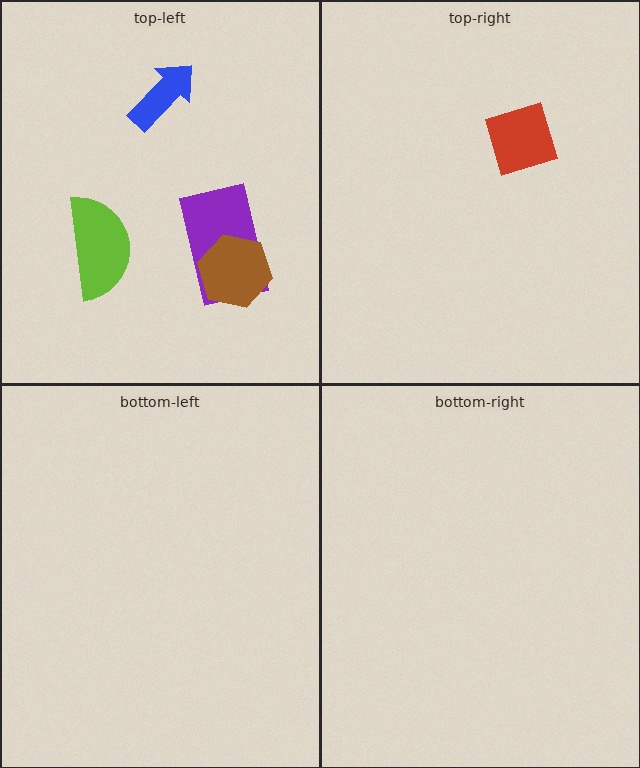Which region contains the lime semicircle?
The top-left region.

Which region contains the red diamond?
The top-right region.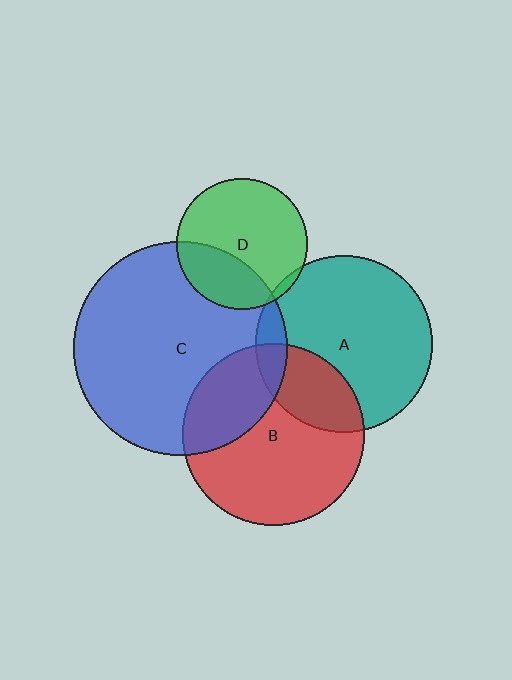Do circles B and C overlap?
Yes.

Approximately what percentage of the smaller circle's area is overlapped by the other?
Approximately 30%.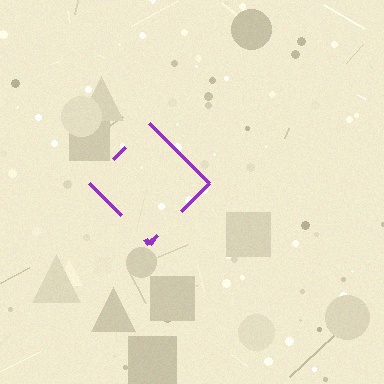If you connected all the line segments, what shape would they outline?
They would outline a diamond.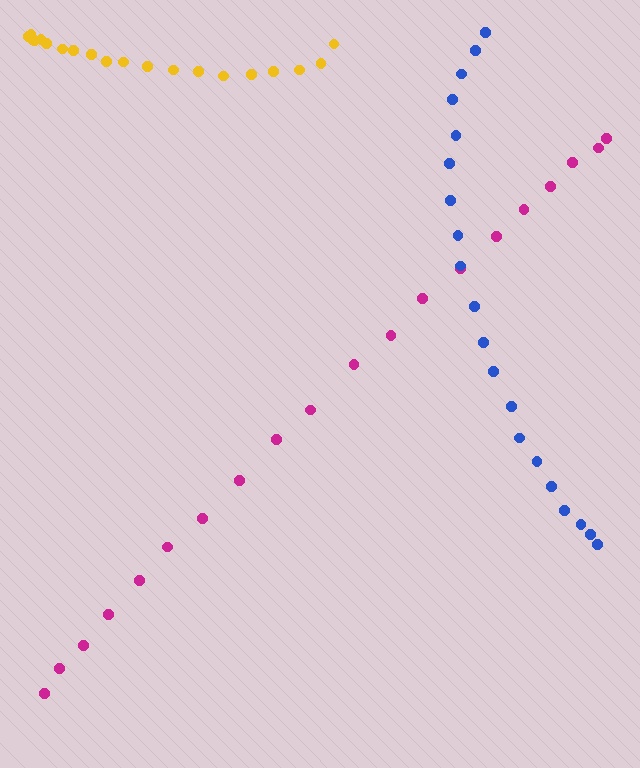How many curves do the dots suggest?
There are 3 distinct paths.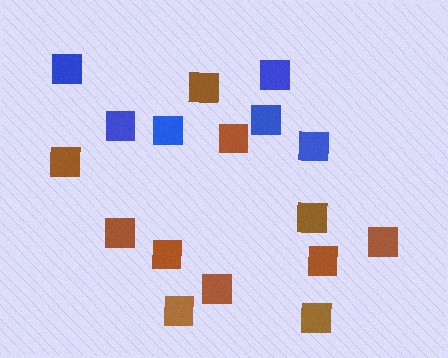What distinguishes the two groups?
There are 2 groups: one group of blue squares (6) and one group of brown squares (11).